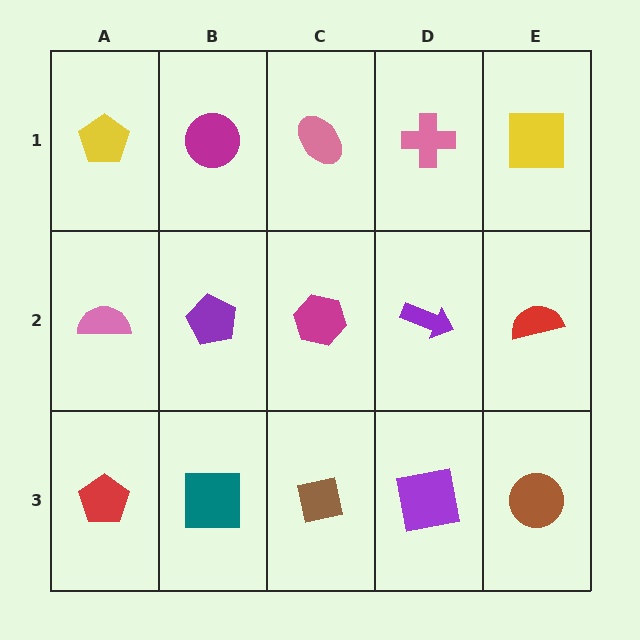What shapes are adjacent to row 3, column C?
A magenta hexagon (row 2, column C), a teal square (row 3, column B), a purple square (row 3, column D).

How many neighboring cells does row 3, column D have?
3.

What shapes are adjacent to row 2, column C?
A pink ellipse (row 1, column C), a brown square (row 3, column C), a purple pentagon (row 2, column B), a purple arrow (row 2, column D).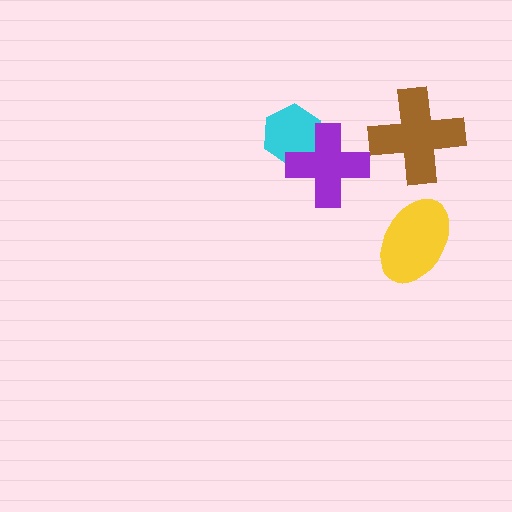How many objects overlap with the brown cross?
0 objects overlap with the brown cross.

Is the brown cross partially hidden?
No, no other shape covers it.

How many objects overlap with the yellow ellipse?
0 objects overlap with the yellow ellipse.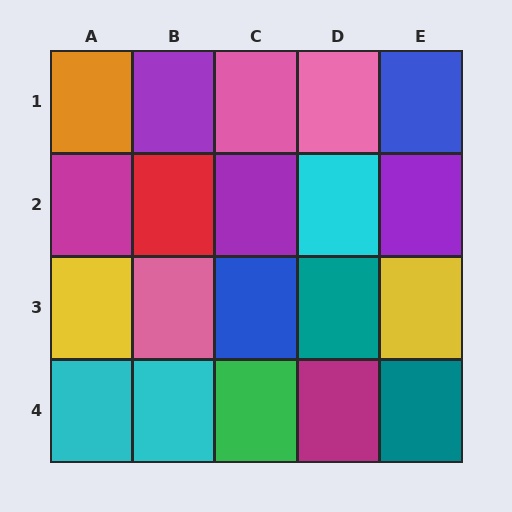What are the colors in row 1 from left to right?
Orange, purple, pink, pink, blue.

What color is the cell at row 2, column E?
Purple.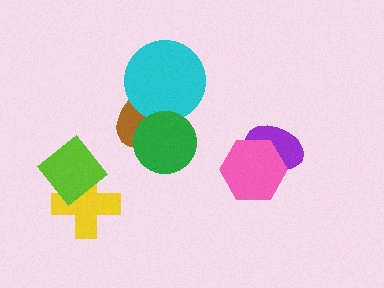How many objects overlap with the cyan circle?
2 objects overlap with the cyan circle.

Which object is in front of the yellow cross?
The lime diamond is in front of the yellow cross.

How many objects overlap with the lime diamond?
1 object overlaps with the lime diamond.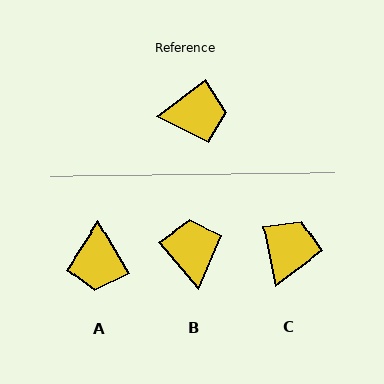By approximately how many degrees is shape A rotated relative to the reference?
Approximately 96 degrees clockwise.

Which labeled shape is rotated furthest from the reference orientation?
A, about 96 degrees away.